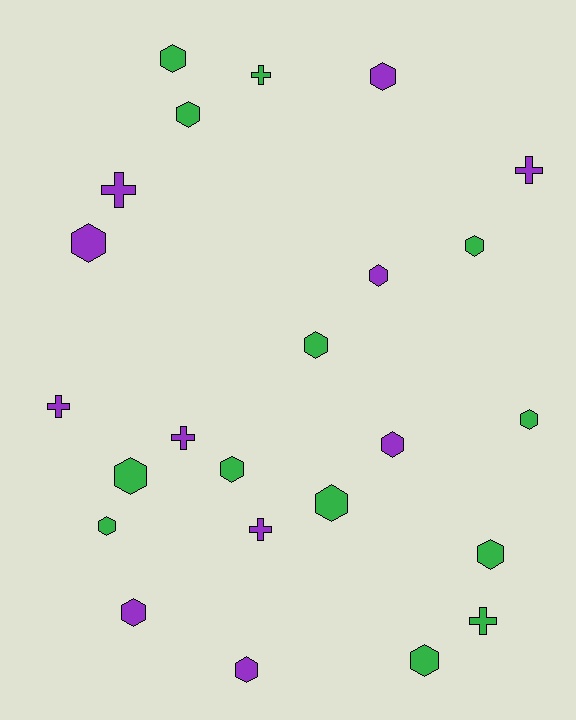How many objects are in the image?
There are 24 objects.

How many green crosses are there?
There are 2 green crosses.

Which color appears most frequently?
Green, with 13 objects.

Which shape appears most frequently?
Hexagon, with 17 objects.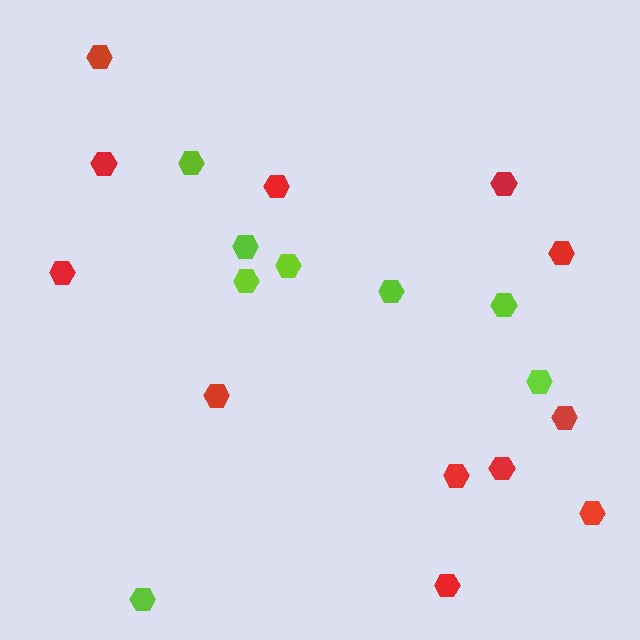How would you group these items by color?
There are 2 groups: one group of red hexagons (12) and one group of lime hexagons (8).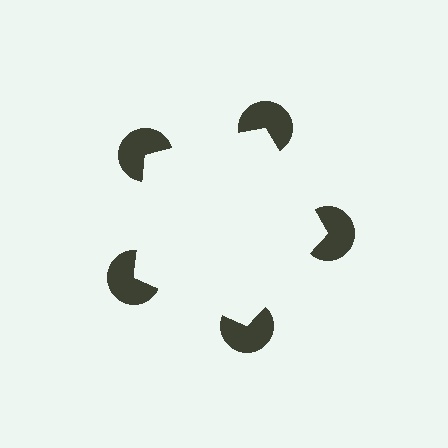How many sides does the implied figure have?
5 sides.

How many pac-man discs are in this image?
There are 5 — one at each vertex of the illusory pentagon.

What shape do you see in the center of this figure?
An illusory pentagon — its edges are inferred from the aligned wedge cuts in the pac-man discs, not physically drawn.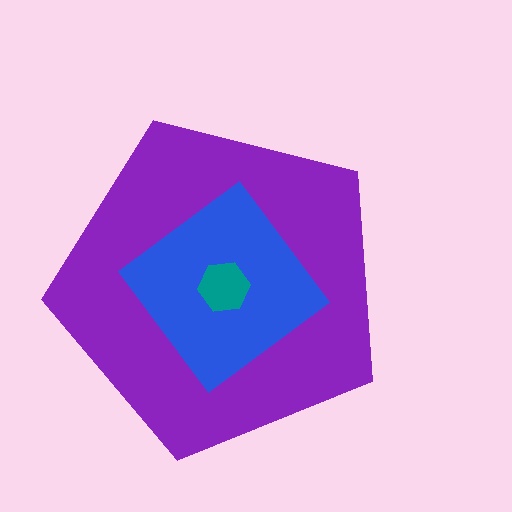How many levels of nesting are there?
3.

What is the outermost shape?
The purple pentagon.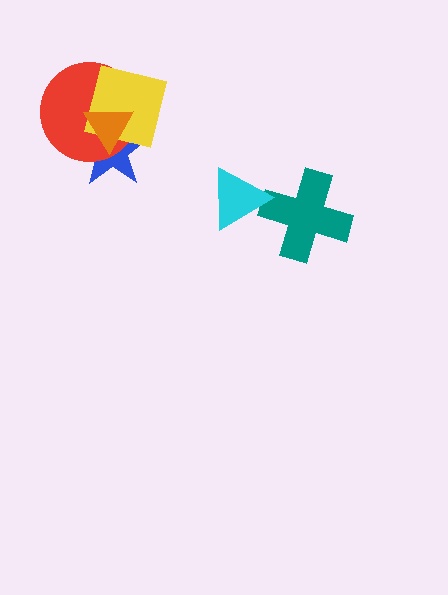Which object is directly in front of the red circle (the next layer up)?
The yellow square is directly in front of the red circle.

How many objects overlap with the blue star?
3 objects overlap with the blue star.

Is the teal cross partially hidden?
Yes, it is partially covered by another shape.